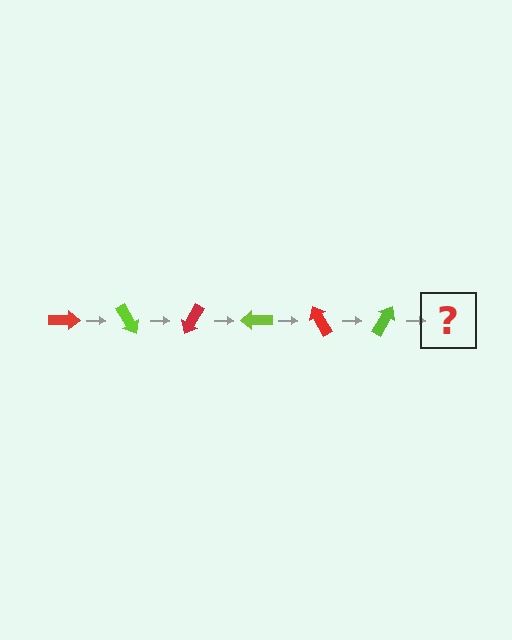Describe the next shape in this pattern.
It should be a red arrow, rotated 360 degrees from the start.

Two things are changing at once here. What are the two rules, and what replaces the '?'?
The two rules are that it rotates 60 degrees each step and the color cycles through red and lime. The '?' should be a red arrow, rotated 360 degrees from the start.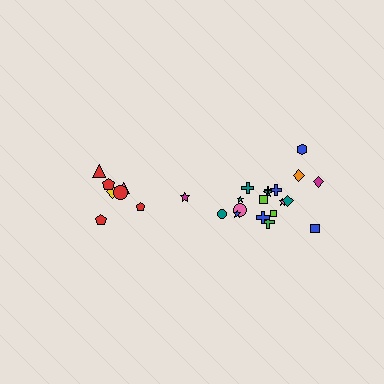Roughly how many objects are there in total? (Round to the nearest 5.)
Roughly 25 objects in total.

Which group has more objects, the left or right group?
The right group.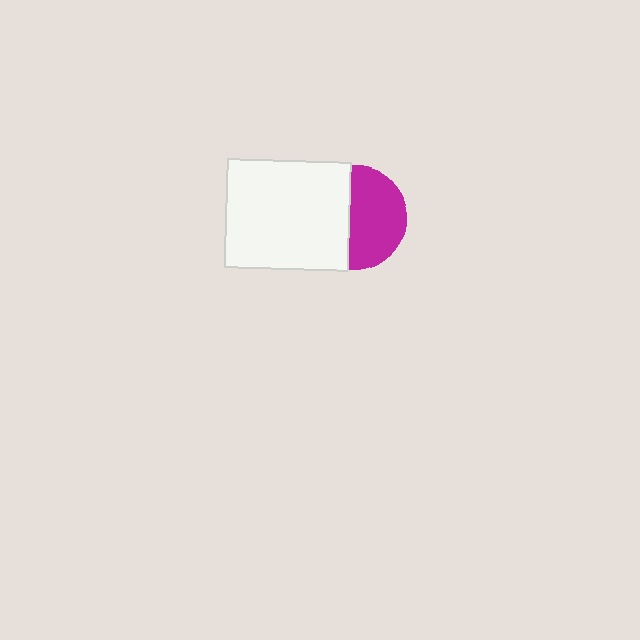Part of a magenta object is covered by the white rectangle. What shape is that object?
It is a circle.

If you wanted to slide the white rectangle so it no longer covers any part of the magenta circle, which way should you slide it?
Slide it left — that is the most direct way to separate the two shapes.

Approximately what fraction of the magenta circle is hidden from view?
Roughly 45% of the magenta circle is hidden behind the white rectangle.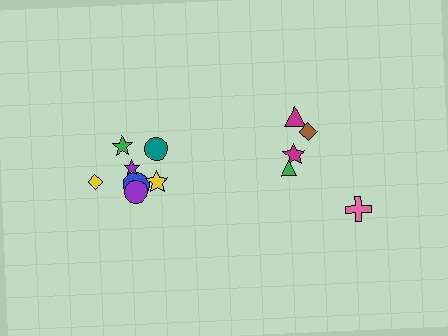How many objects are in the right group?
There are 5 objects.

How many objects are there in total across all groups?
There are 12 objects.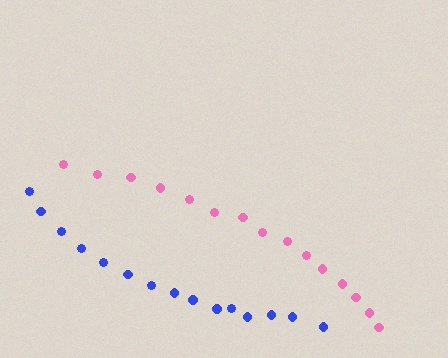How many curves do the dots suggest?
There are 2 distinct paths.